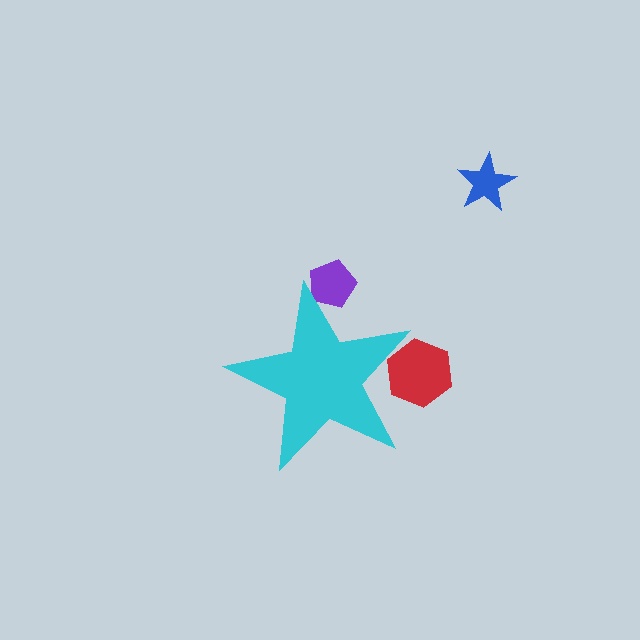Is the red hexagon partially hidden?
Yes, the red hexagon is partially hidden behind the cyan star.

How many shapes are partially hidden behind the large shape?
2 shapes are partially hidden.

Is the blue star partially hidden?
No, the blue star is fully visible.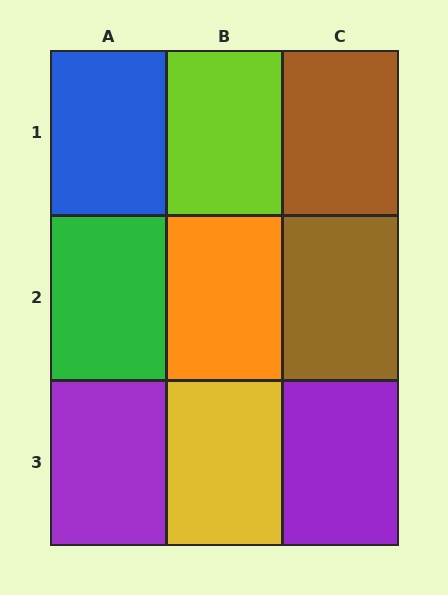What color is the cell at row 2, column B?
Orange.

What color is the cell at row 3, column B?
Yellow.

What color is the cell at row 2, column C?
Brown.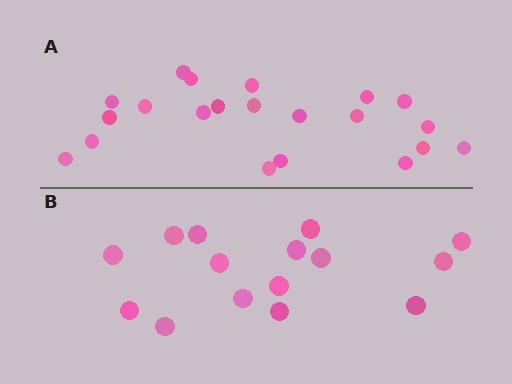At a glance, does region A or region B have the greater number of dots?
Region A (the top region) has more dots.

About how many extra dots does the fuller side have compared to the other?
Region A has about 6 more dots than region B.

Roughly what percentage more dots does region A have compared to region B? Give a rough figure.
About 40% more.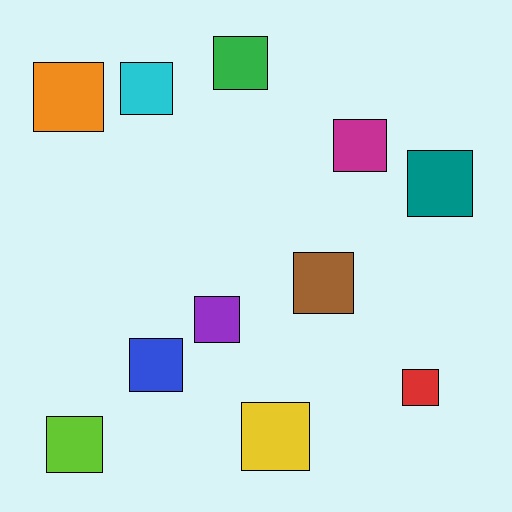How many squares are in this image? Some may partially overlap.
There are 11 squares.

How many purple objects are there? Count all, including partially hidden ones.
There is 1 purple object.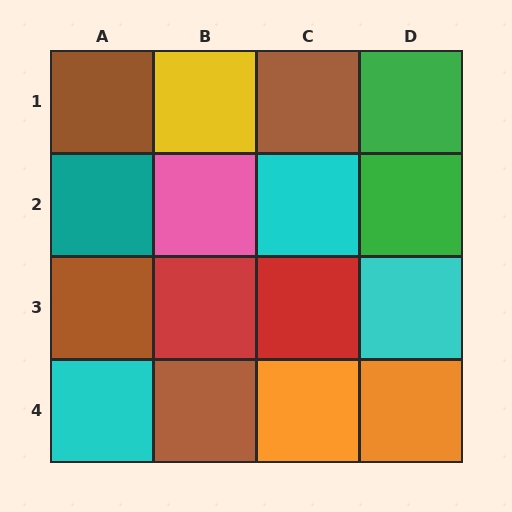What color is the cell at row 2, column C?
Cyan.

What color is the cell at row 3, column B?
Red.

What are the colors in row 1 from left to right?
Brown, yellow, brown, green.